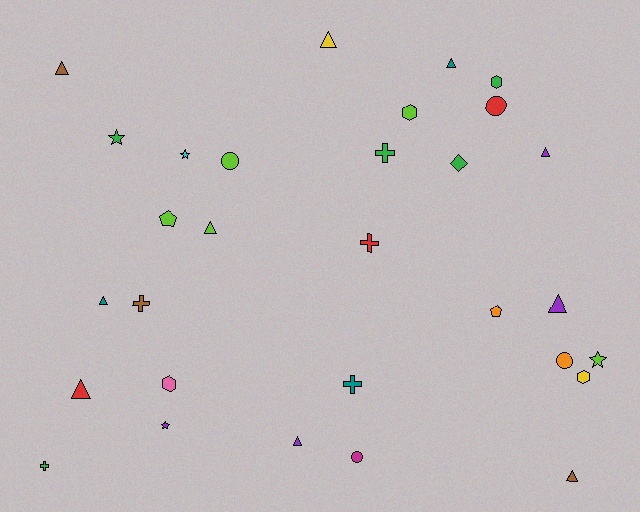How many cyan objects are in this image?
There is 1 cyan object.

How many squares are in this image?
There are no squares.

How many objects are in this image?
There are 30 objects.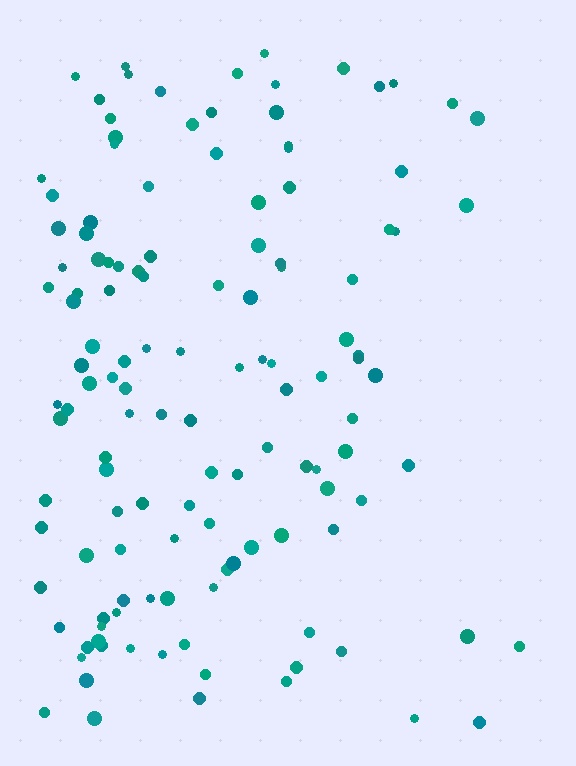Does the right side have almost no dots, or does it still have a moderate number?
Still a moderate number, just noticeably fewer than the left.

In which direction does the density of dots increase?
From right to left, with the left side densest.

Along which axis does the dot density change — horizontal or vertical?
Horizontal.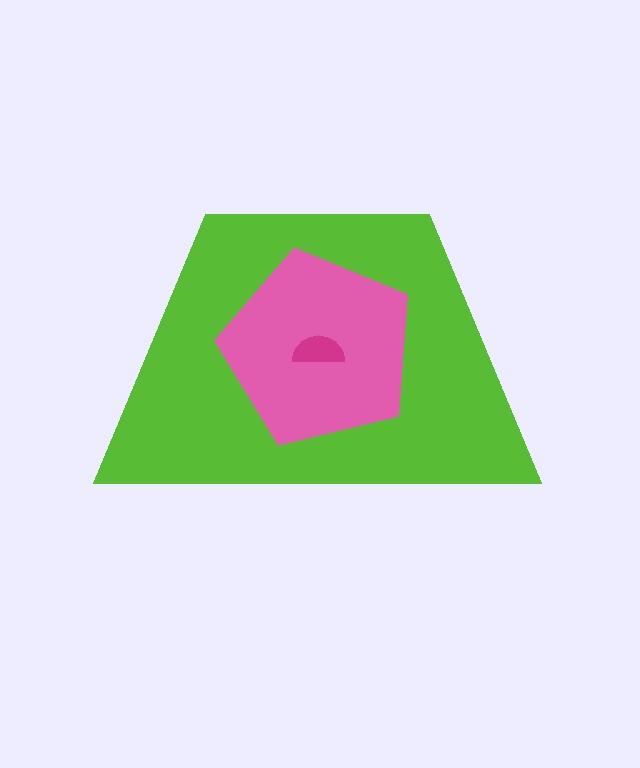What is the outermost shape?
The lime trapezoid.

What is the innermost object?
The magenta semicircle.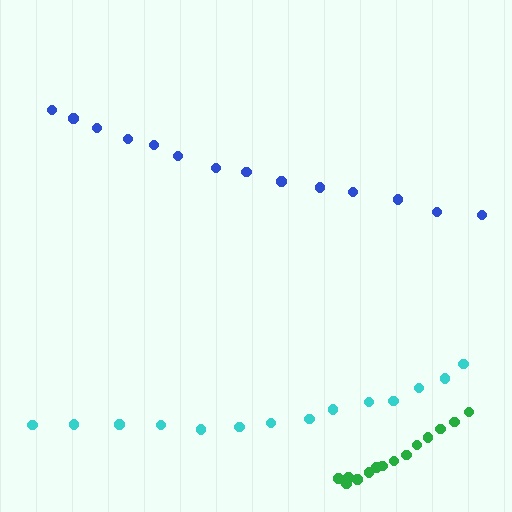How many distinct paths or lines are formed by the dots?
There are 3 distinct paths.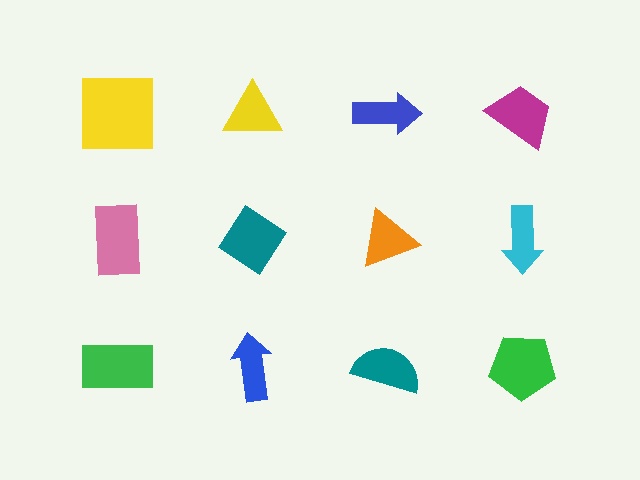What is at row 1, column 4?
A magenta trapezoid.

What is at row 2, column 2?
A teal diamond.